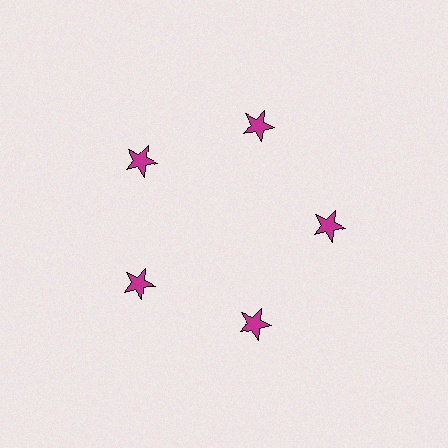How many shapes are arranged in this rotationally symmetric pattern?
There are 5 shapes, arranged in 5 groups of 1.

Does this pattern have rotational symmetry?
Yes, this pattern has 5-fold rotational symmetry. It looks the same after rotating 72 degrees around the center.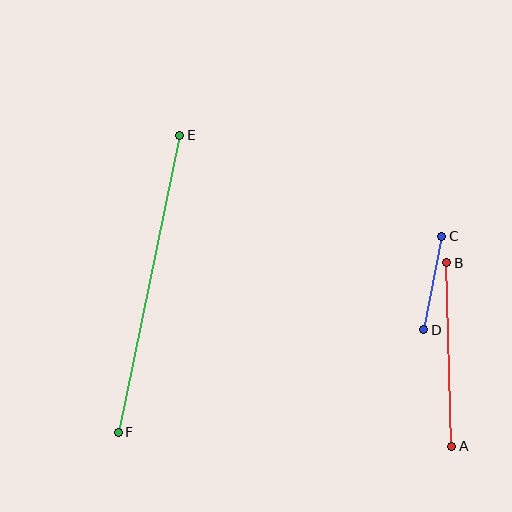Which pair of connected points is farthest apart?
Points E and F are farthest apart.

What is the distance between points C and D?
The distance is approximately 95 pixels.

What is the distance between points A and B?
The distance is approximately 184 pixels.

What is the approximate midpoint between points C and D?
The midpoint is at approximately (433, 283) pixels.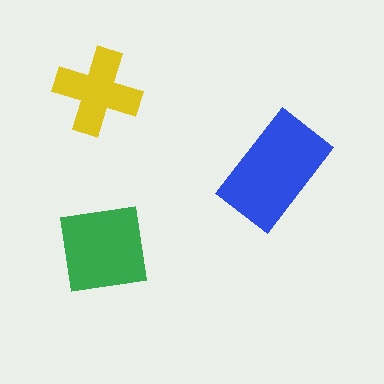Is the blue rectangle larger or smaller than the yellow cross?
Larger.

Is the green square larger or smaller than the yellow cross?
Larger.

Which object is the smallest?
The yellow cross.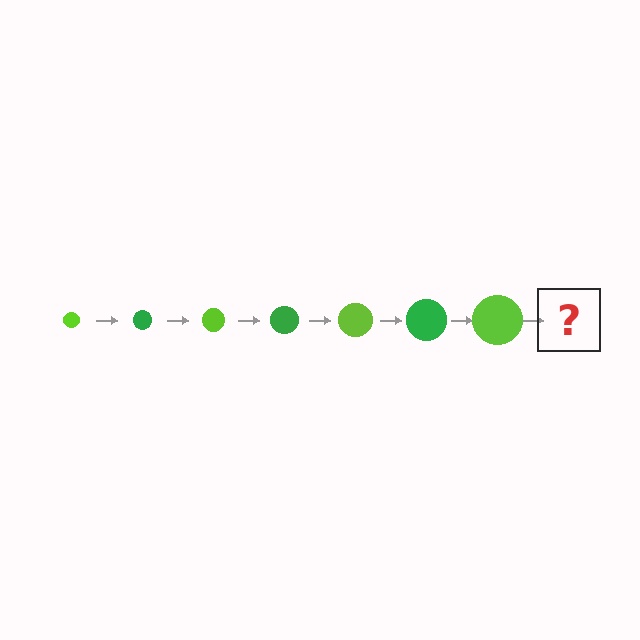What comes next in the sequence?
The next element should be a green circle, larger than the previous one.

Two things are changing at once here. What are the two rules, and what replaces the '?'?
The two rules are that the circle grows larger each step and the color cycles through lime and green. The '?' should be a green circle, larger than the previous one.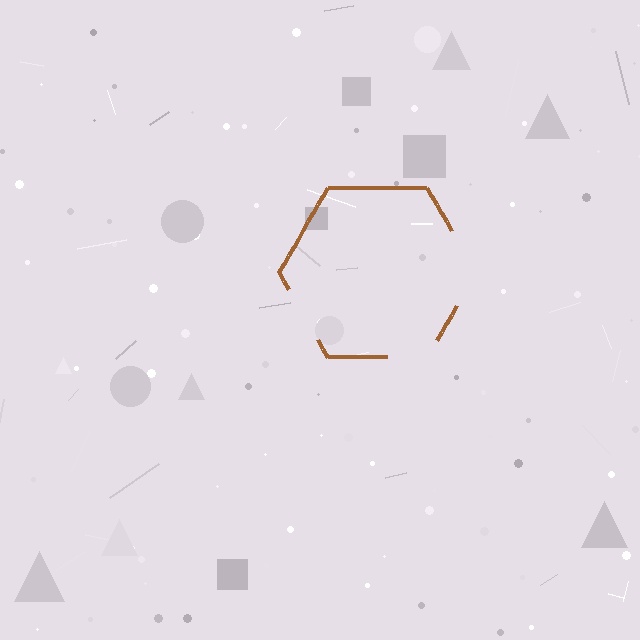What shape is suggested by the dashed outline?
The dashed outline suggests a hexagon.